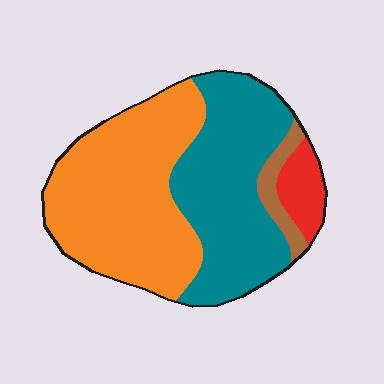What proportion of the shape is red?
Red covers around 5% of the shape.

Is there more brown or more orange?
Orange.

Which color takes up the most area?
Orange, at roughly 50%.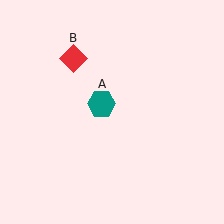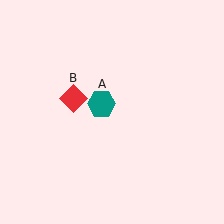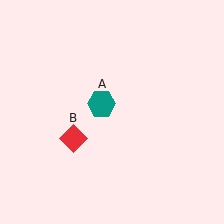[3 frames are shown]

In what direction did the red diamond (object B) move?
The red diamond (object B) moved down.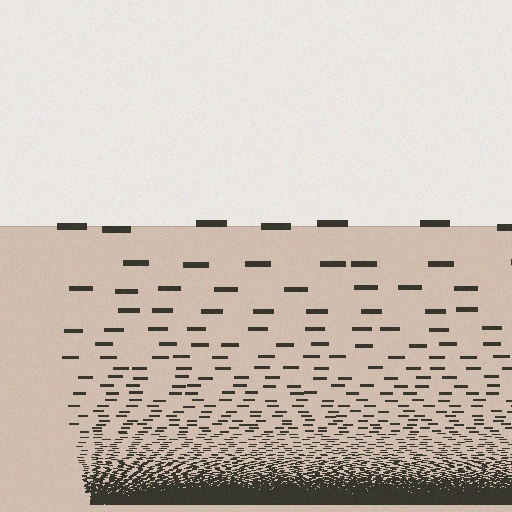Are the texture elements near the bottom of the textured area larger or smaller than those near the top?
Smaller. The gradient is inverted — elements near the bottom are smaller and denser.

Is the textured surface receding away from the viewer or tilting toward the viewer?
The surface appears to tilt toward the viewer. Texture elements get larger and sparser toward the top.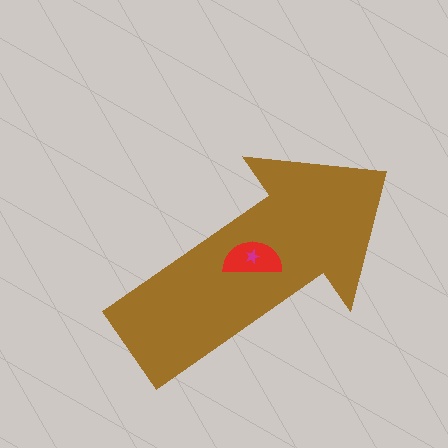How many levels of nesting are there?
3.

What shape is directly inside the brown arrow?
The red semicircle.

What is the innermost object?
The magenta star.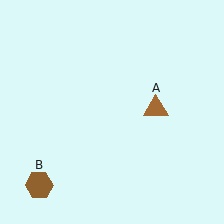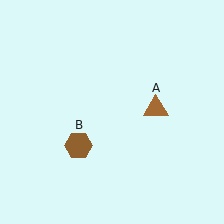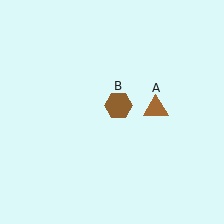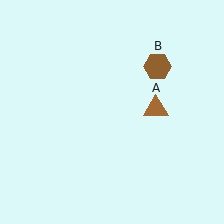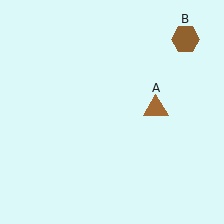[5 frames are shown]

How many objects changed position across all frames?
1 object changed position: brown hexagon (object B).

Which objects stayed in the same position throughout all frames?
Brown triangle (object A) remained stationary.